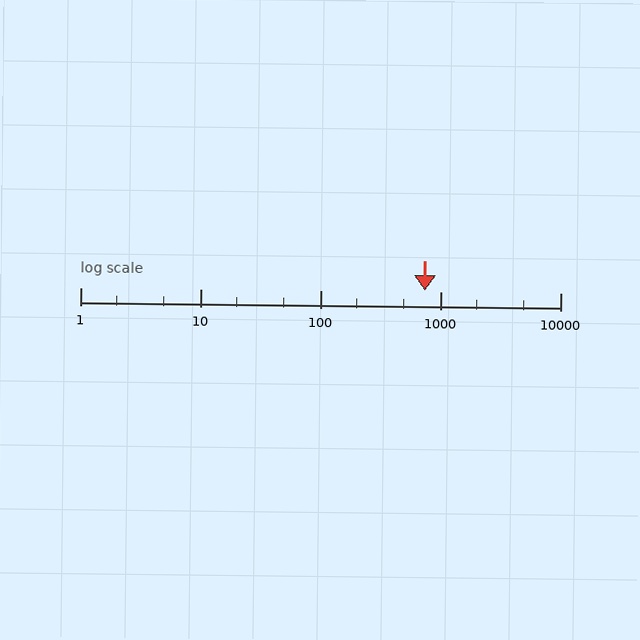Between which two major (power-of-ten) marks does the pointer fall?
The pointer is between 100 and 1000.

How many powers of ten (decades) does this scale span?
The scale spans 4 decades, from 1 to 10000.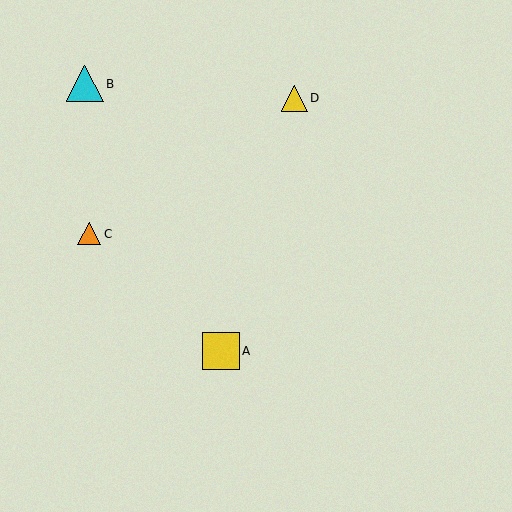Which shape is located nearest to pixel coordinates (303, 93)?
The yellow triangle (labeled D) at (294, 98) is nearest to that location.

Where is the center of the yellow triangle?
The center of the yellow triangle is at (294, 98).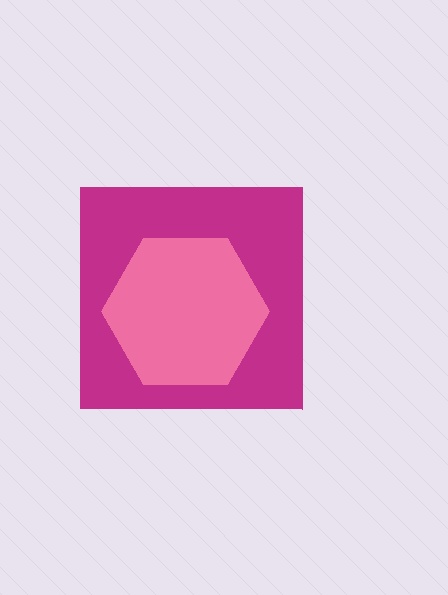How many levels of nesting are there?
2.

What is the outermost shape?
The magenta square.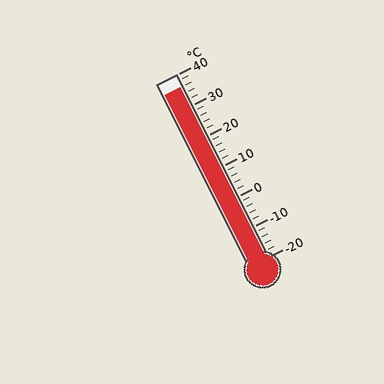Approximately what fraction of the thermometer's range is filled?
The thermometer is filled to approximately 95% of its range.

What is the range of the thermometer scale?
The thermometer scale ranges from -20°C to 40°C.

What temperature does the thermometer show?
The thermometer shows approximately 36°C.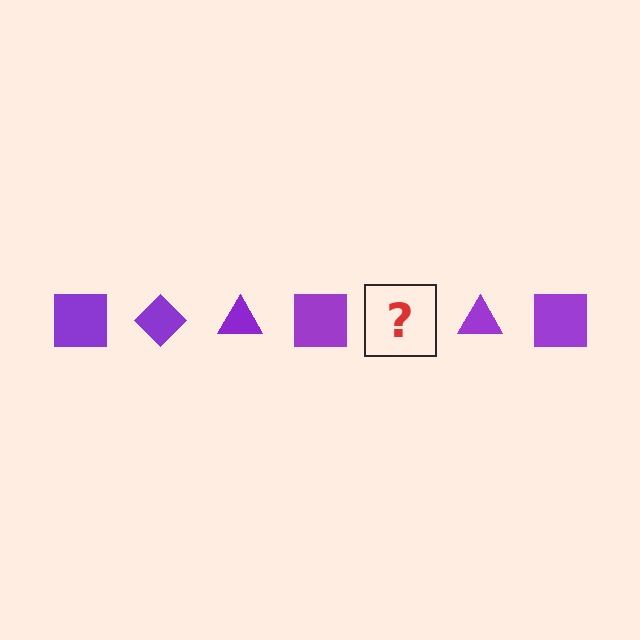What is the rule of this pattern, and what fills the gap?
The rule is that the pattern cycles through square, diamond, triangle shapes in purple. The gap should be filled with a purple diamond.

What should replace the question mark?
The question mark should be replaced with a purple diamond.